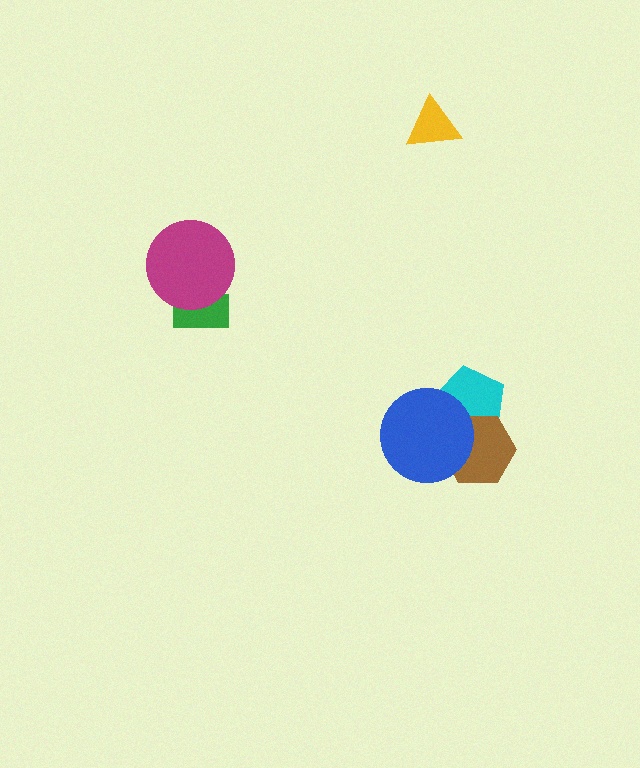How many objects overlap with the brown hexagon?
2 objects overlap with the brown hexagon.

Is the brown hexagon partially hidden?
Yes, it is partially covered by another shape.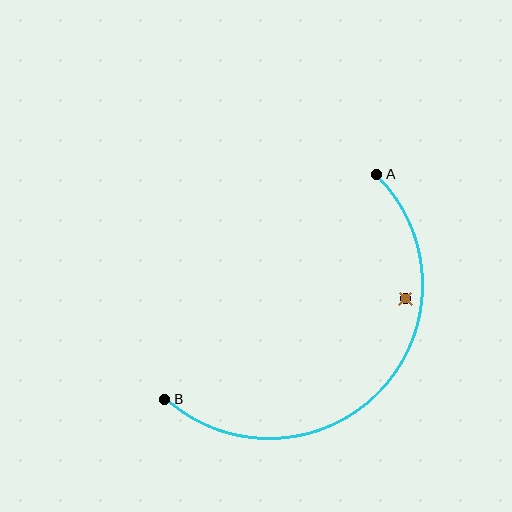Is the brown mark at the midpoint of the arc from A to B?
No — the brown mark does not lie on the arc at all. It sits slightly inside the curve.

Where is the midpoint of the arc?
The arc midpoint is the point on the curve farthest from the straight line joining A and B. It sits below and to the right of that line.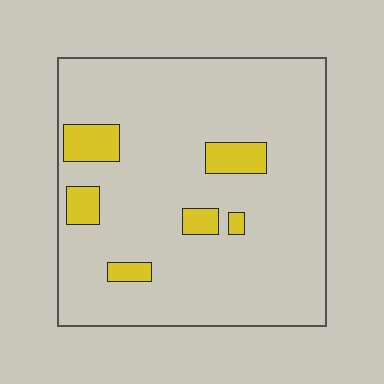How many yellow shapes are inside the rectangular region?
6.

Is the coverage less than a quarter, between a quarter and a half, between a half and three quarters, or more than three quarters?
Less than a quarter.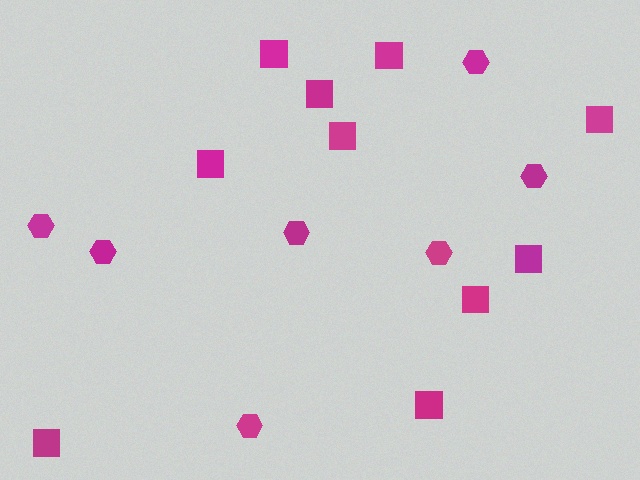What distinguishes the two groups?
There are 2 groups: one group of hexagons (7) and one group of squares (10).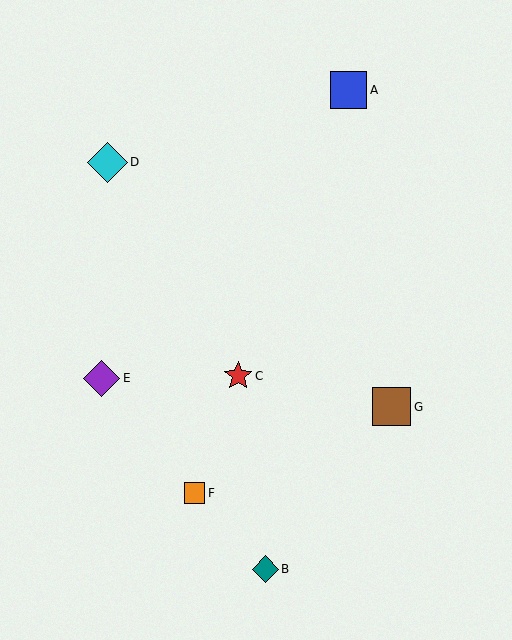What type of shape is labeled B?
Shape B is a teal diamond.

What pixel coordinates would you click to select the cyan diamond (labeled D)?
Click at (107, 162) to select the cyan diamond D.